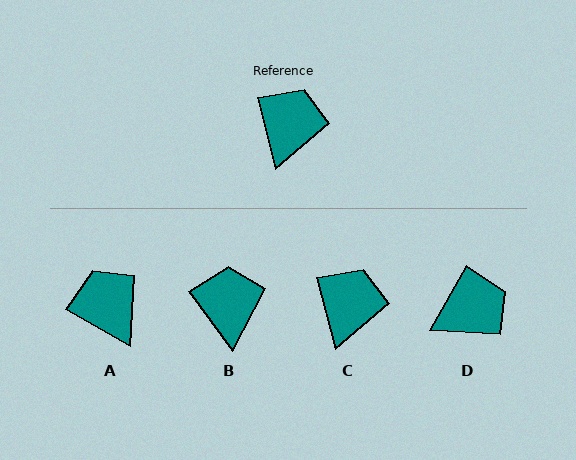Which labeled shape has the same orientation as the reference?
C.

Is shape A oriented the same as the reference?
No, it is off by about 47 degrees.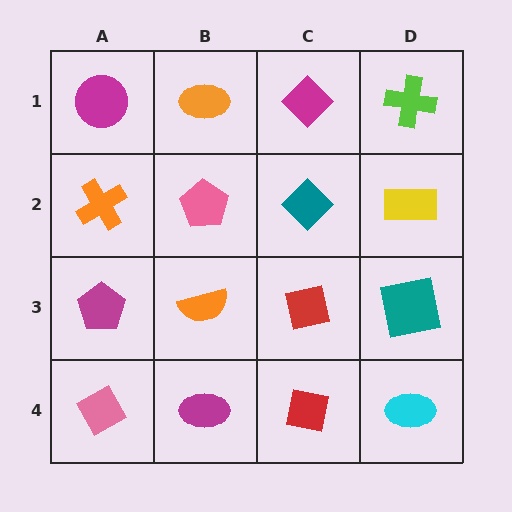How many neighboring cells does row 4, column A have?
2.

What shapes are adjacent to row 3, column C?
A teal diamond (row 2, column C), a red square (row 4, column C), an orange semicircle (row 3, column B), a teal square (row 3, column D).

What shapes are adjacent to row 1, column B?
A pink pentagon (row 2, column B), a magenta circle (row 1, column A), a magenta diamond (row 1, column C).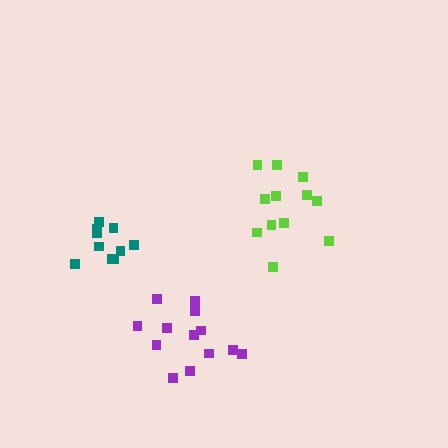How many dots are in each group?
Group 1: 12 dots, Group 2: 10 dots, Group 3: 13 dots (35 total).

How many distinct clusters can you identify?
There are 3 distinct clusters.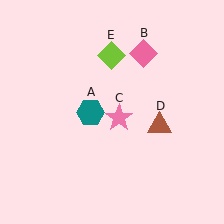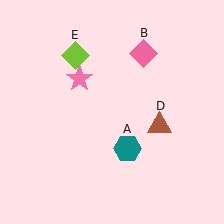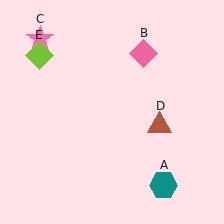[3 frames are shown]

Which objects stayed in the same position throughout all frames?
Pink diamond (object B) and brown triangle (object D) remained stationary.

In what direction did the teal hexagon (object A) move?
The teal hexagon (object A) moved down and to the right.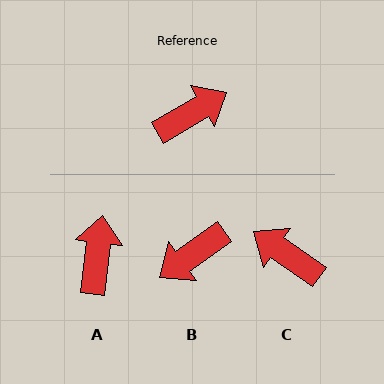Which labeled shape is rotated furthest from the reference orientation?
B, about 175 degrees away.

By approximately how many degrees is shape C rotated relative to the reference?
Approximately 115 degrees counter-clockwise.